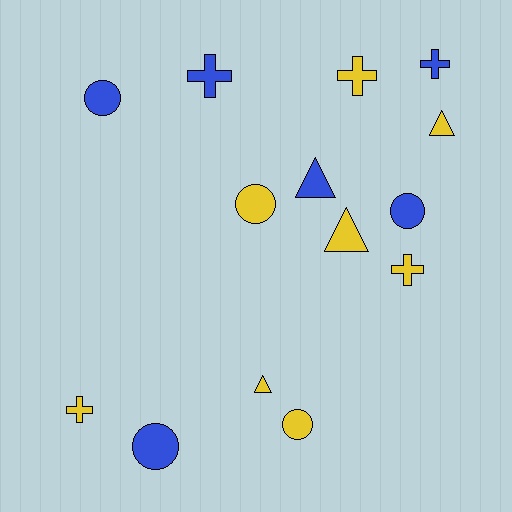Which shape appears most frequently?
Circle, with 5 objects.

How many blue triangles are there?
There is 1 blue triangle.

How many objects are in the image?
There are 14 objects.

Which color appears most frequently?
Yellow, with 8 objects.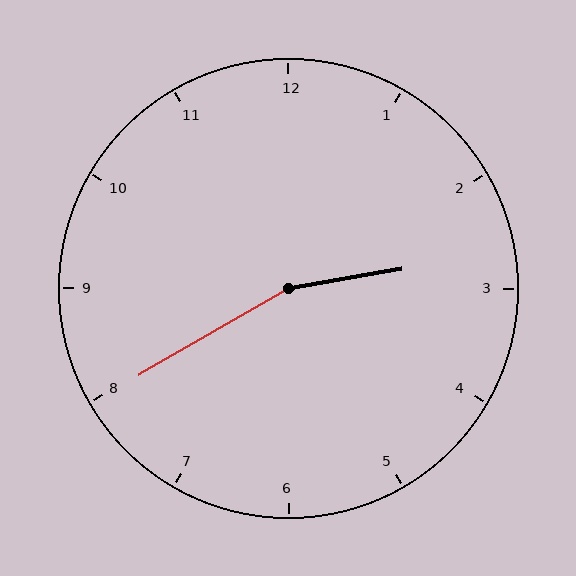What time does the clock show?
2:40.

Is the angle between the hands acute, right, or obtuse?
It is obtuse.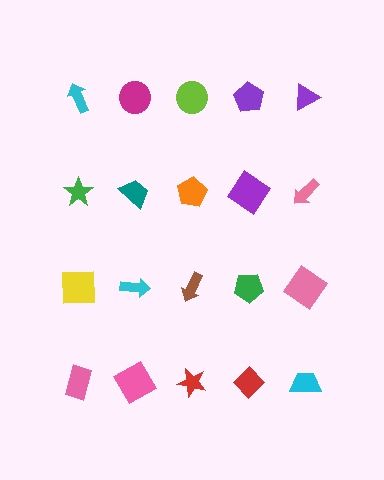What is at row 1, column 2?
A magenta circle.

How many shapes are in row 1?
5 shapes.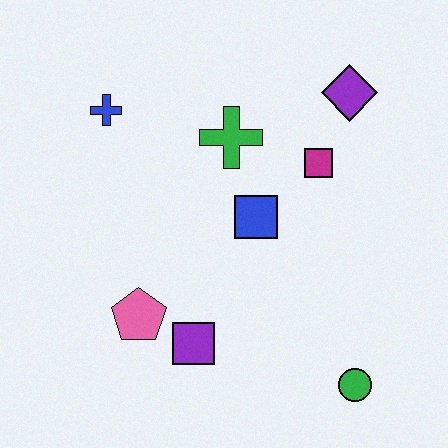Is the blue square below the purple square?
No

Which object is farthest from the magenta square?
The pink pentagon is farthest from the magenta square.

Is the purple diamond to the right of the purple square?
Yes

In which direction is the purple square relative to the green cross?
The purple square is below the green cross.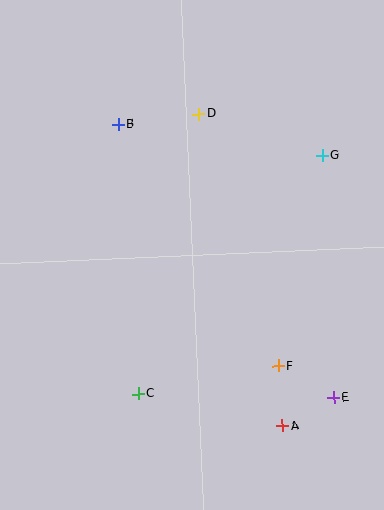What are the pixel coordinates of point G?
Point G is at (322, 155).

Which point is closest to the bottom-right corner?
Point E is closest to the bottom-right corner.